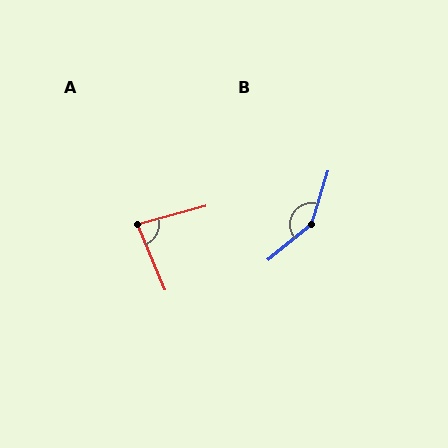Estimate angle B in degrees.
Approximately 146 degrees.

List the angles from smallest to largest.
A (83°), B (146°).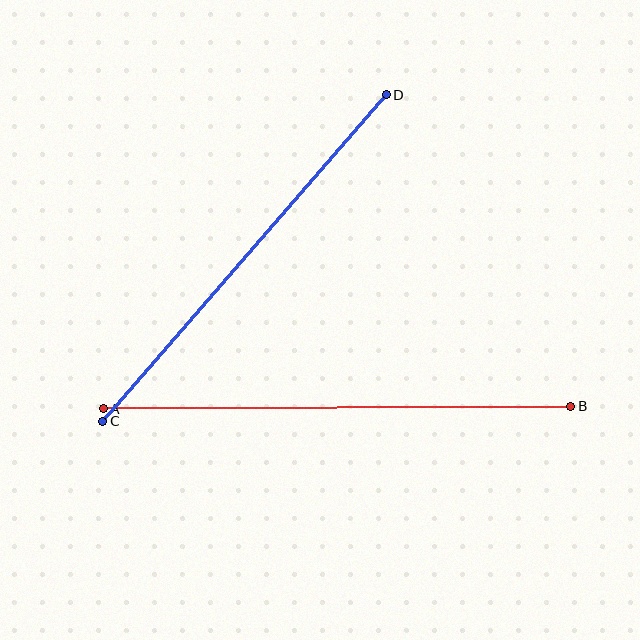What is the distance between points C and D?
The distance is approximately 432 pixels.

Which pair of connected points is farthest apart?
Points A and B are farthest apart.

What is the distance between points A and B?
The distance is approximately 468 pixels.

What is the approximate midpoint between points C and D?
The midpoint is at approximately (245, 258) pixels.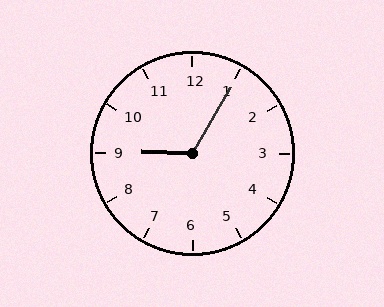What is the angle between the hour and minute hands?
Approximately 118 degrees.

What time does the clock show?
9:05.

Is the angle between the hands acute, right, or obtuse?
It is obtuse.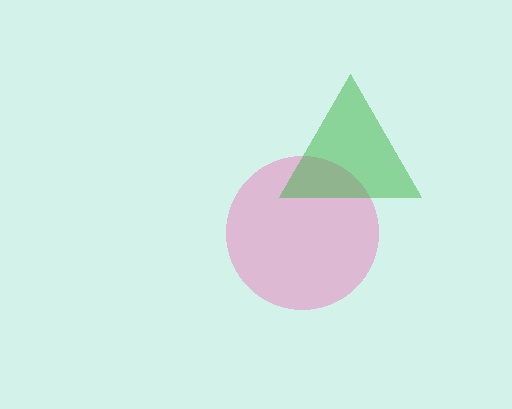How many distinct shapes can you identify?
There are 2 distinct shapes: a pink circle, a green triangle.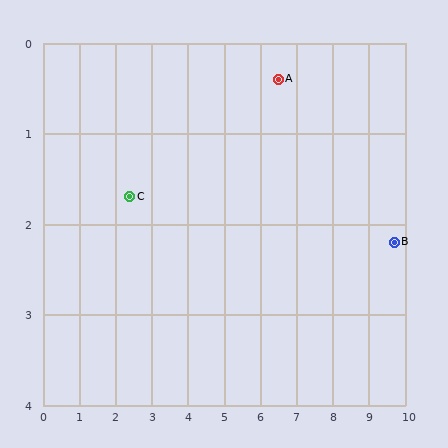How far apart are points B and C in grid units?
Points B and C are about 7.3 grid units apart.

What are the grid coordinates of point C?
Point C is at approximately (2.4, 1.7).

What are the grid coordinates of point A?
Point A is at approximately (6.5, 0.4).